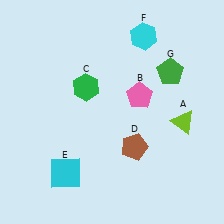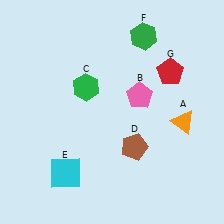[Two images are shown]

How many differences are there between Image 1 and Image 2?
There are 3 differences between the two images.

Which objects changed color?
A changed from lime to orange. F changed from cyan to green. G changed from green to red.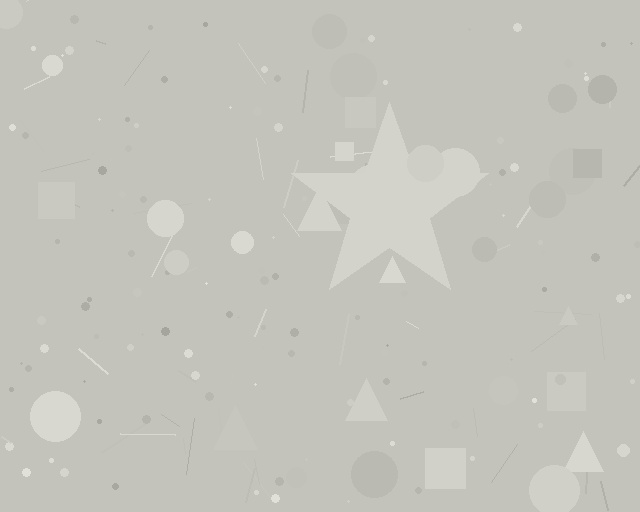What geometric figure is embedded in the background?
A star is embedded in the background.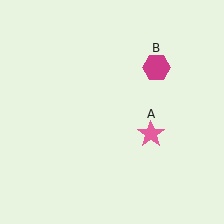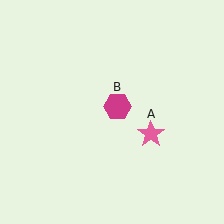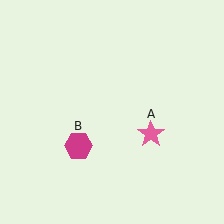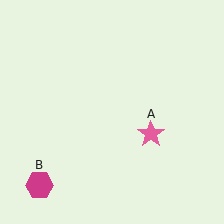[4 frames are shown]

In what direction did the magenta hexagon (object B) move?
The magenta hexagon (object B) moved down and to the left.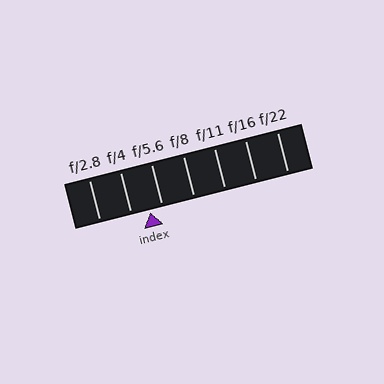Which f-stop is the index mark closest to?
The index mark is closest to f/5.6.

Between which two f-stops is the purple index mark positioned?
The index mark is between f/4 and f/5.6.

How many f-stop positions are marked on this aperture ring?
There are 7 f-stop positions marked.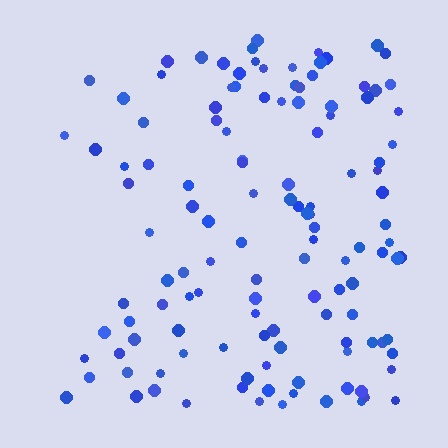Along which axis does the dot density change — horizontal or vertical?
Horizontal.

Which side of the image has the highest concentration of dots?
The right.